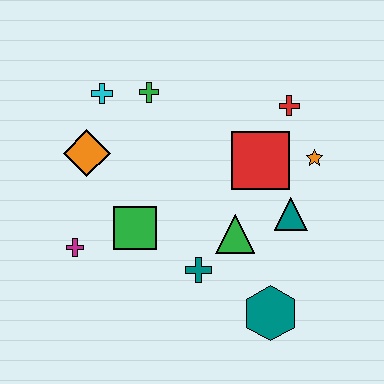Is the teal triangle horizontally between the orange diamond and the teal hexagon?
No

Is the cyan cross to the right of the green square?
No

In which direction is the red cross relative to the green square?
The red cross is to the right of the green square.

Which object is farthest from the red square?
The magenta cross is farthest from the red square.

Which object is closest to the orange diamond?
The cyan cross is closest to the orange diamond.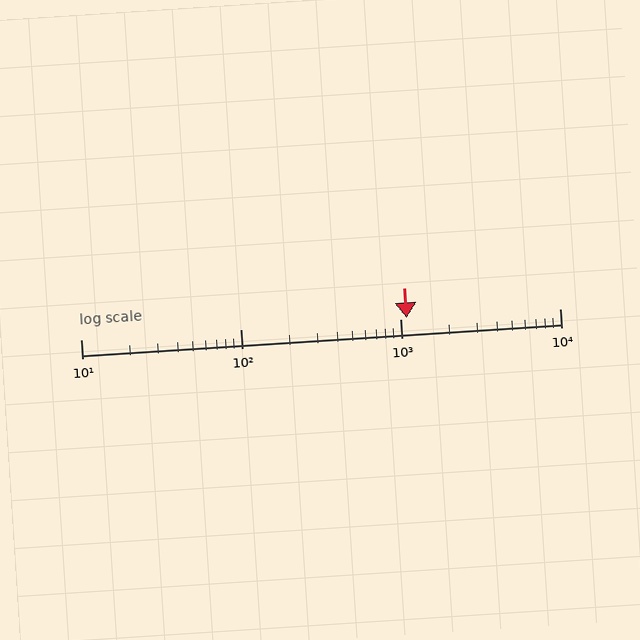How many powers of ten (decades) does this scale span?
The scale spans 3 decades, from 10 to 10000.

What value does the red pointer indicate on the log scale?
The pointer indicates approximately 1100.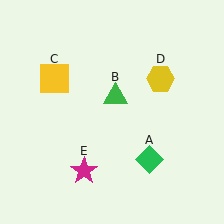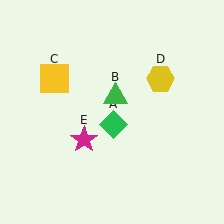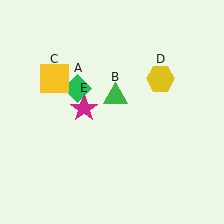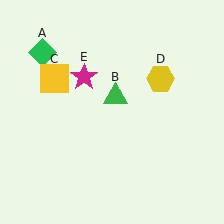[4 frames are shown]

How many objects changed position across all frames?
2 objects changed position: green diamond (object A), magenta star (object E).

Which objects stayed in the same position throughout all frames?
Green triangle (object B) and yellow square (object C) and yellow hexagon (object D) remained stationary.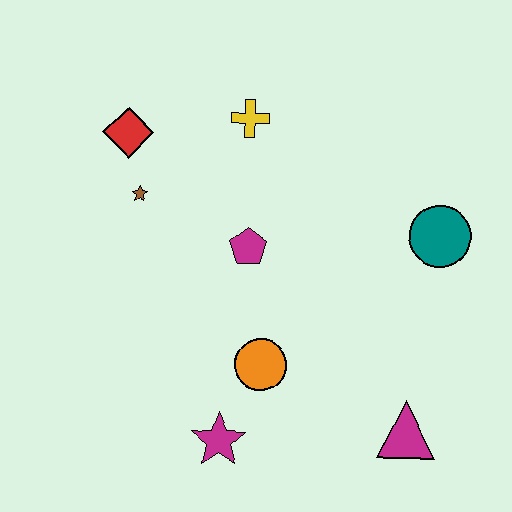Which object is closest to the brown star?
The red diamond is closest to the brown star.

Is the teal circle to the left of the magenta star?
No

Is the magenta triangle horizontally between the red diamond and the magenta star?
No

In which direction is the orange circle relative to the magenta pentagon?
The orange circle is below the magenta pentagon.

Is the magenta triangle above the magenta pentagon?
No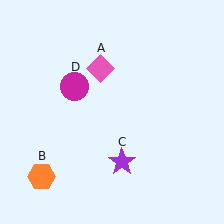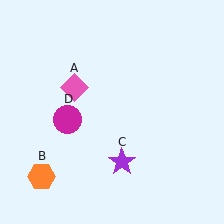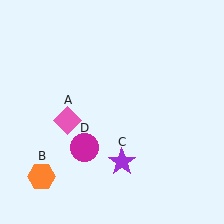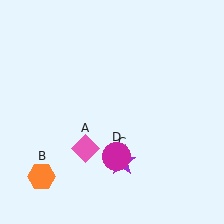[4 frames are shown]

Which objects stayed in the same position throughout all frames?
Orange hexagon (object B) and purple star (object C) remained stationary.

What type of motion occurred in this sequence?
The pink diamond (object A), magenta circle (object D) rotated counterclockwise around the center of the scene.